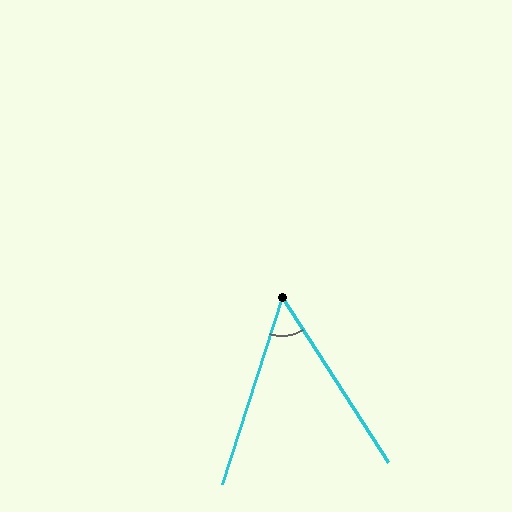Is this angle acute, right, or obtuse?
It is acute.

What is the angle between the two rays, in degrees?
Approximately 50 degrees.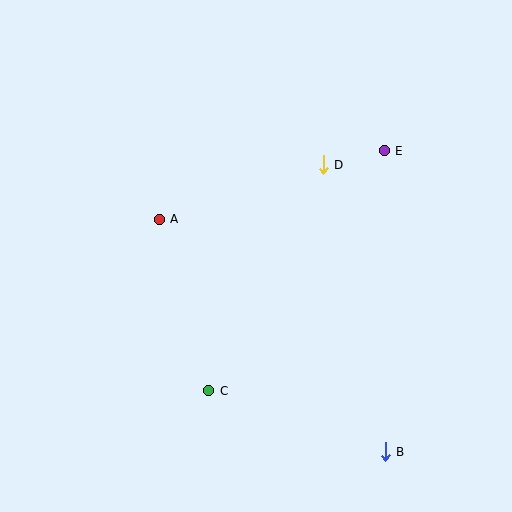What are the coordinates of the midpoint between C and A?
The midpoint between C and A is at (184, 305).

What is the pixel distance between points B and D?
The distance between B and D is 294 pixels.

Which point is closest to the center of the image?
Point A at (159, 219) is closest to the center.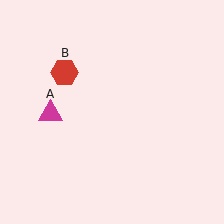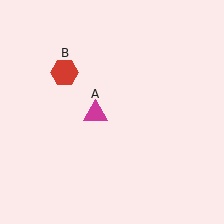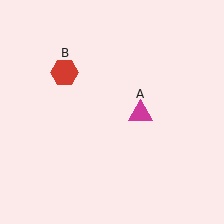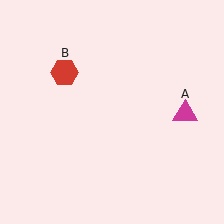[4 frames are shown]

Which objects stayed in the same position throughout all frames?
Red hexagon (object B) remained stationary.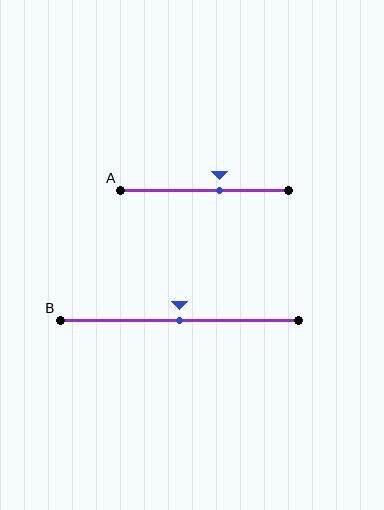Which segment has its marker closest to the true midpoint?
Segment B has its marker closest to the true midpoint.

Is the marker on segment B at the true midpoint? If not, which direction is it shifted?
Yes, the marker on segment B is at the true midpoint.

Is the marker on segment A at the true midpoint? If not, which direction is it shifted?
No, the marker on segment A is shifted to the right by about 9% of the segment length.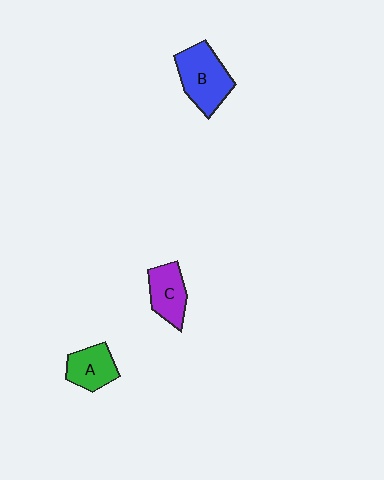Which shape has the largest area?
Shape B (blue).